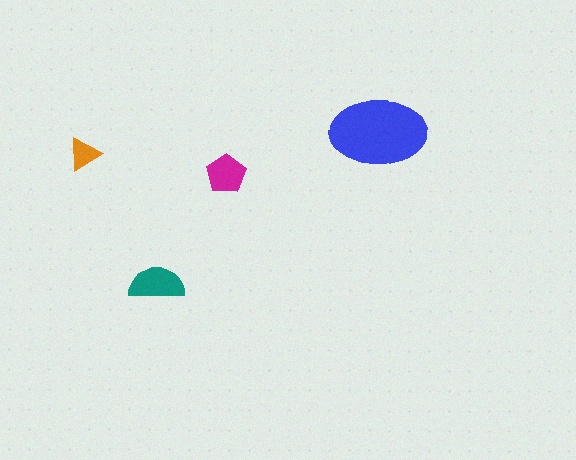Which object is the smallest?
The orange triangle.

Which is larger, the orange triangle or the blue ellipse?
The blue ellipse.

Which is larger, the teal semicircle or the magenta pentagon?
The teal semicircle.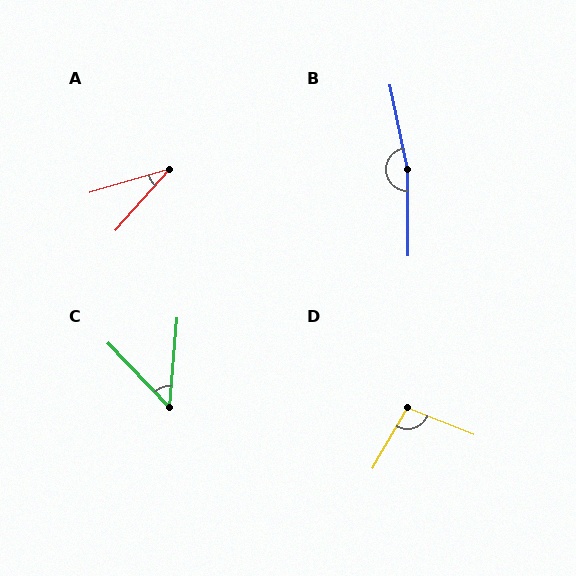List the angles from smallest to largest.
A (32°), C (48°), D (98°), B (169°).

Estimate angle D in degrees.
Approximately 98 degrees.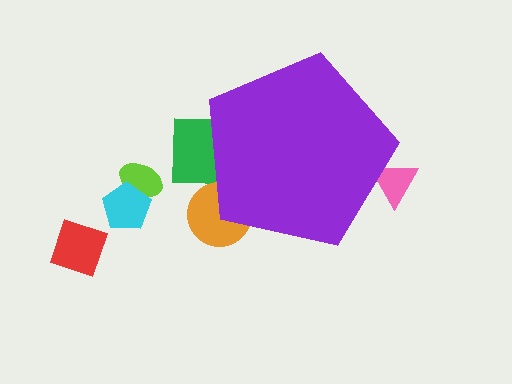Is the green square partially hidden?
Yes, the green square is partially hidden behind the purple pentagon.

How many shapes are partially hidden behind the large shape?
3 shapes are partially hidden.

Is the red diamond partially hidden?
No, the red diamond is fully visible.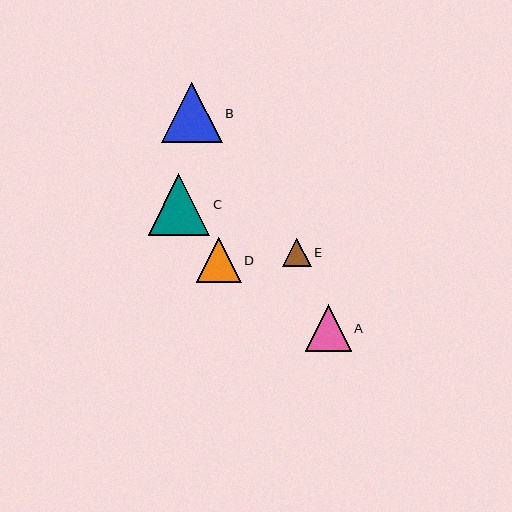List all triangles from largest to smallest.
From largest to smallest: C, B, A, D, E.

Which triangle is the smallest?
Triangle E is the smallest with a size of approximately 29 pixels.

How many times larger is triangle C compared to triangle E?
Triangle C is approximately 2.1 times the size of triangle E.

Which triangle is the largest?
Triangle C is the largest with a size of approximately 62 pixels.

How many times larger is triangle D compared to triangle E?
Triangle D is approximately 1.5 times the size of triangle E.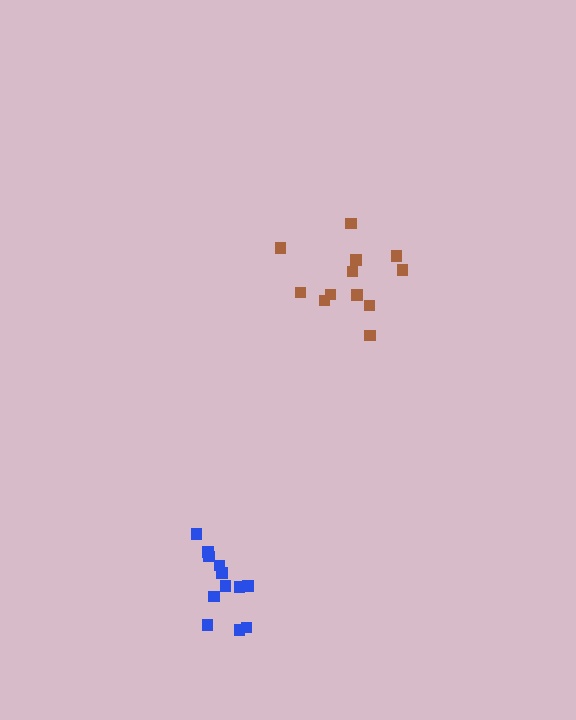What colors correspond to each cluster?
The clusters are colored: blue, brown.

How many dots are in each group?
Group 1: 13 dots, Group 2: 12 dots (25 total).